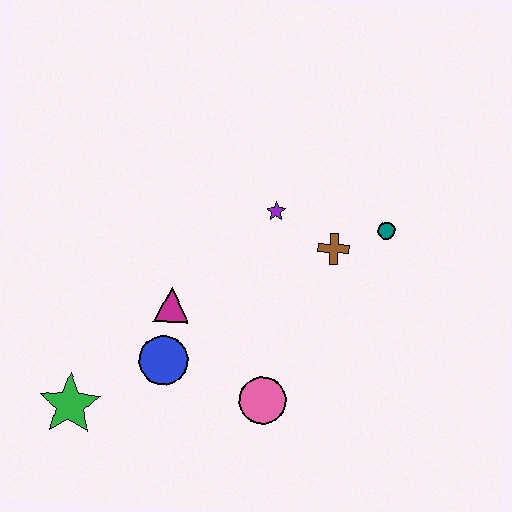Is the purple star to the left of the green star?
No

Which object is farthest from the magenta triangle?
The teal circle is farthest from the magenta triangle.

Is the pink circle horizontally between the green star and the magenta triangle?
No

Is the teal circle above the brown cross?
Yes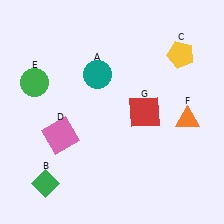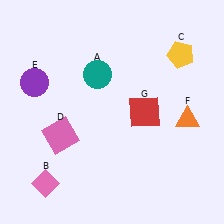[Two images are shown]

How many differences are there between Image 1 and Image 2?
There are 2 differences between the two images.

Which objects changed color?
B changed from green to pink. E changed from green to purple.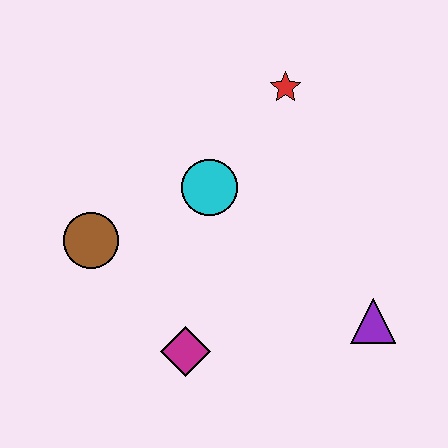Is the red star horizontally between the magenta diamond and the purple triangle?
Yes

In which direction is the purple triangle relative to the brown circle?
The purple triangle is to the right of the brown circle.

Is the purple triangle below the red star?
Yes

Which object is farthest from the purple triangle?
The brown circle is farthest from the purple triangle.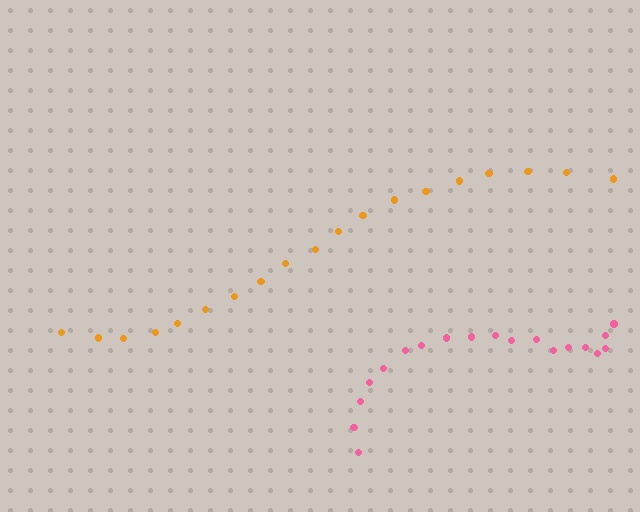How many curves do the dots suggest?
There are 2 distinct paths.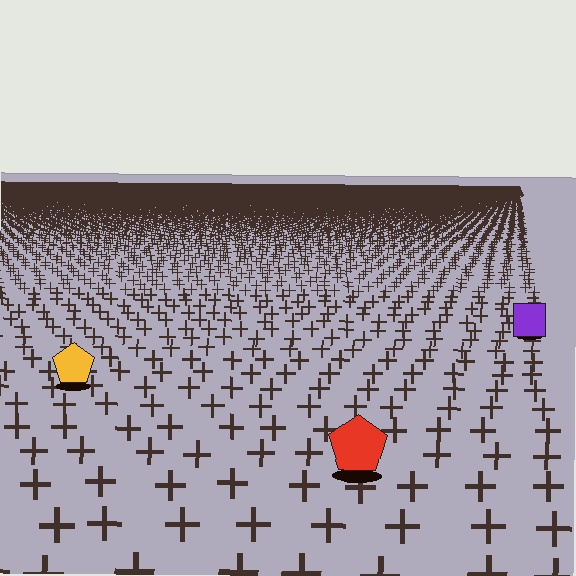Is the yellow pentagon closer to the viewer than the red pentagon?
No. The red pentagon is closer — you can tell from the texture gradient: the ground texture is coarser near it.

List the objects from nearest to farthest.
From nearest to farthest: the red pentagon, the yellow pentagon, the purple square.